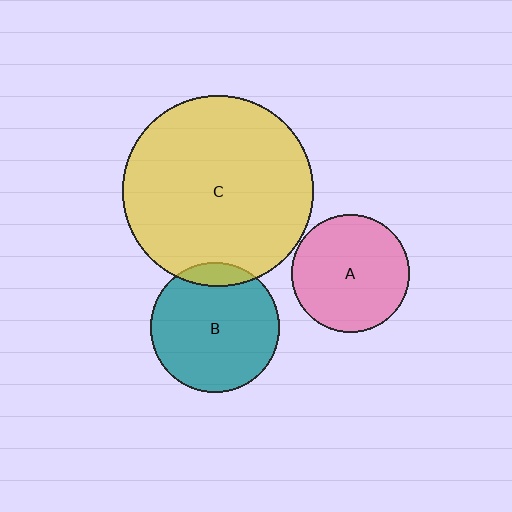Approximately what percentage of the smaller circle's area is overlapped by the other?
Approximately 10%.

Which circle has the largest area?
Circle C (yellow).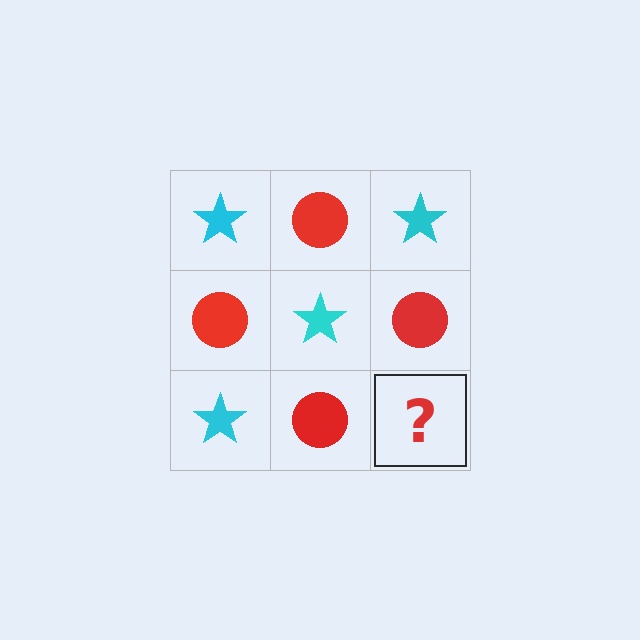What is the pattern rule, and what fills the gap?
The rule is that it alternates cyan star and red circle in a checkerboard pattern. The gap should be filled with a cyan star.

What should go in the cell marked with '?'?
The missing cell should contain a cyan star.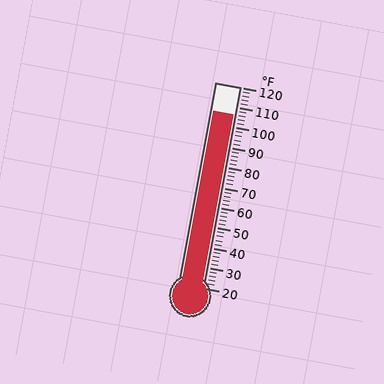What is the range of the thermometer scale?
The thermometer scale ranges from 20°F to 120°F.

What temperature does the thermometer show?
The thermometer shows approximately 106°F.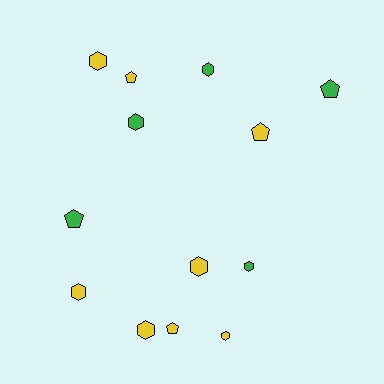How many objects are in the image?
There are 13 objects.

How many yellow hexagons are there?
There are 5 yellow hexagons.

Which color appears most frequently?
Yellow, with 8 objects.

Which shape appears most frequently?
Hexagon, with 8 objects.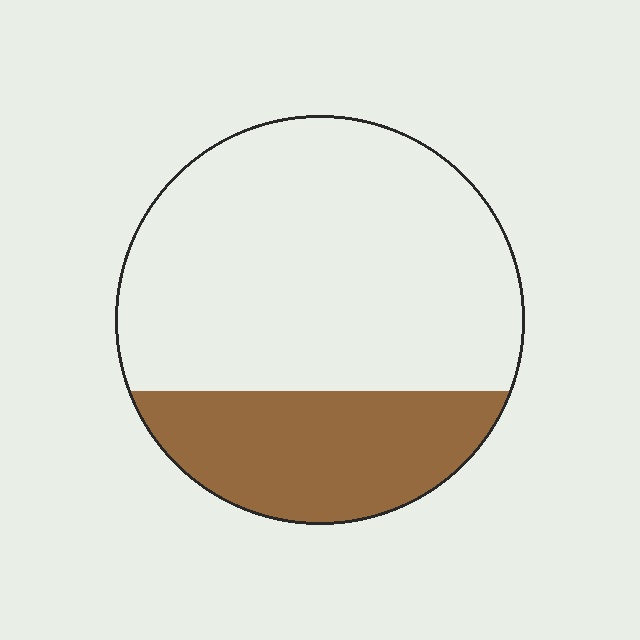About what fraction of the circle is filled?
About one quarter (1/4).